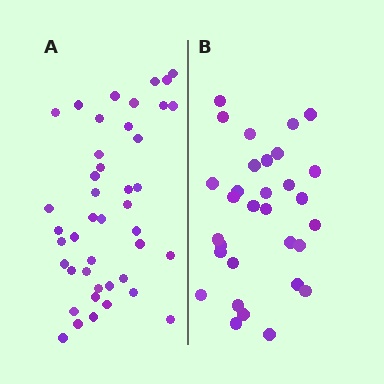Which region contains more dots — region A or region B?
Region A (the left region) has more dots.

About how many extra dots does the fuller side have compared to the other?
Region A has roughly 12 or so more dots than region B.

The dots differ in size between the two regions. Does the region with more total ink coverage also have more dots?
No. Region B has more total ink coverage because its dots are larger, but region A actually contains more individual dots. Total area can be misleading — the number of items is what matters here.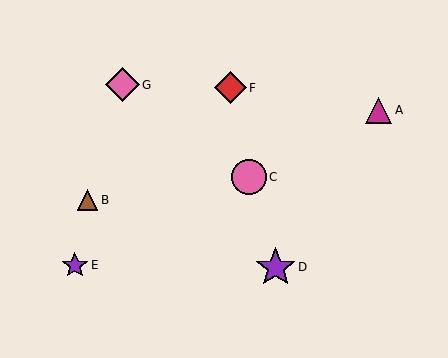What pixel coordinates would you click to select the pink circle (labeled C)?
Click at (249, 177) to select the pink circle C.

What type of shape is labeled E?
Shape E is a purple star.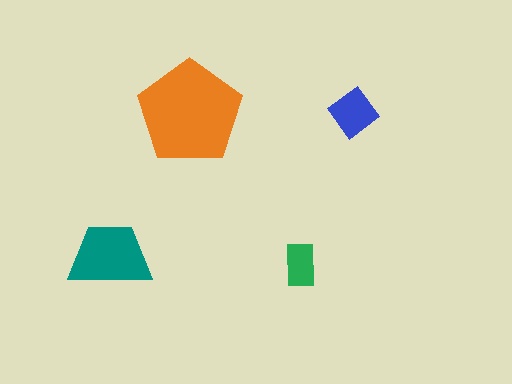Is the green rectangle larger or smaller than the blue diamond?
Smaller.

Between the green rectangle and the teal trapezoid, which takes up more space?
The teal trapezoid.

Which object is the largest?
The orange pentagon.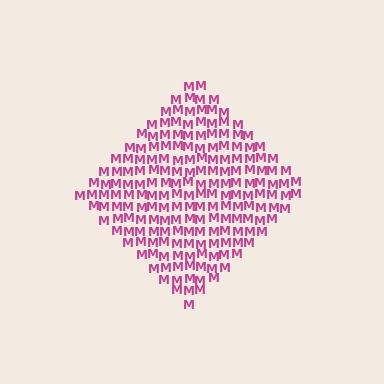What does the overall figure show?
The overall figure shows a diamond.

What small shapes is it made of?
It is made of small letter M's.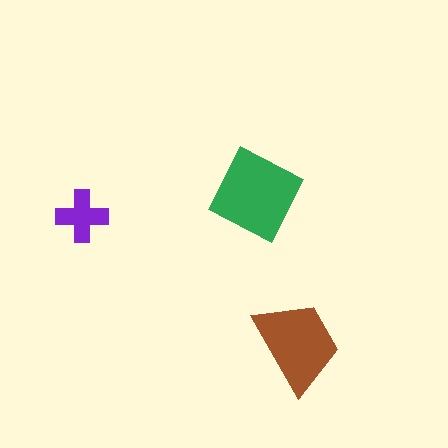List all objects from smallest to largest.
The purple cross, the brown trapezoid, the green diamond.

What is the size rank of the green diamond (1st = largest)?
1st.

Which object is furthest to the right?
The brown trapezoid is rightmost.